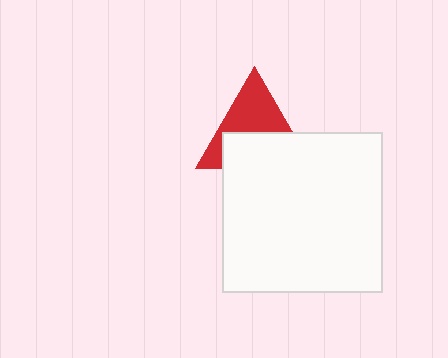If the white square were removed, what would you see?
You would see the complete red triangle.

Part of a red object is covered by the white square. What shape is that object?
It is a triangle.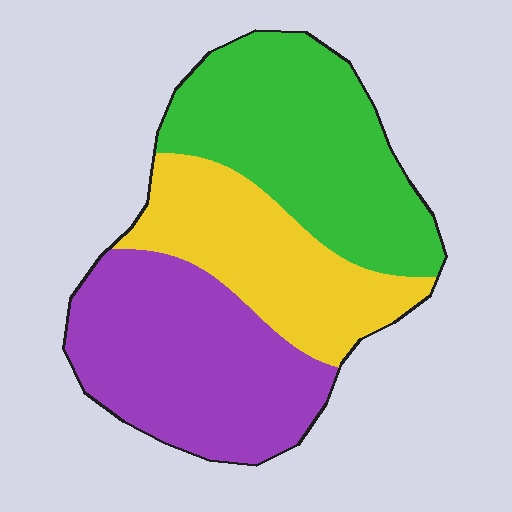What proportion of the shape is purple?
Purple takes up about three eighths (3/8) of the shape.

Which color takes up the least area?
Yellow, at roughly 25%.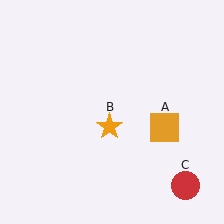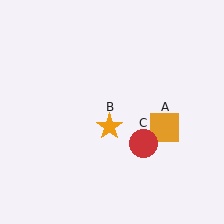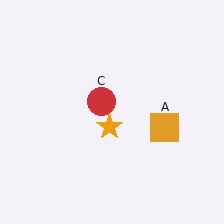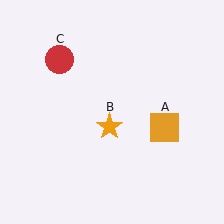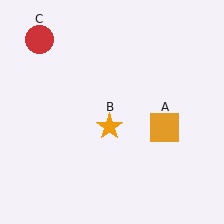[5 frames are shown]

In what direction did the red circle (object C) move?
The red circle (object C) moved up and to the left.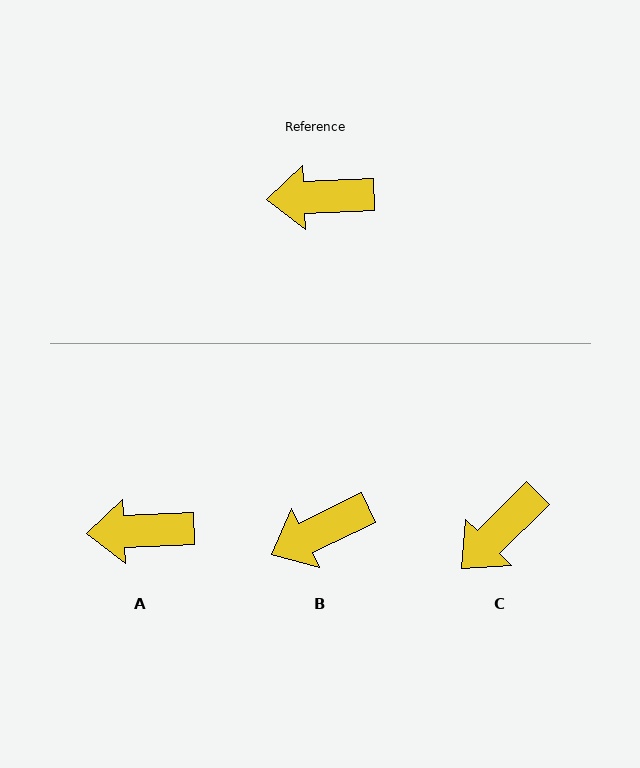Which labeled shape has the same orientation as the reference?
A.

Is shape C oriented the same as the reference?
No, it is off by about 42 degrees.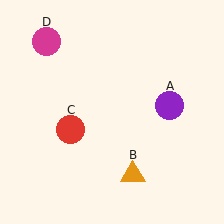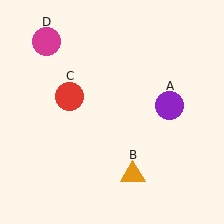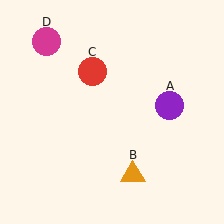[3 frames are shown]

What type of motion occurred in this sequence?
The red circle (object C) rotated clockwise around the center of the scene.